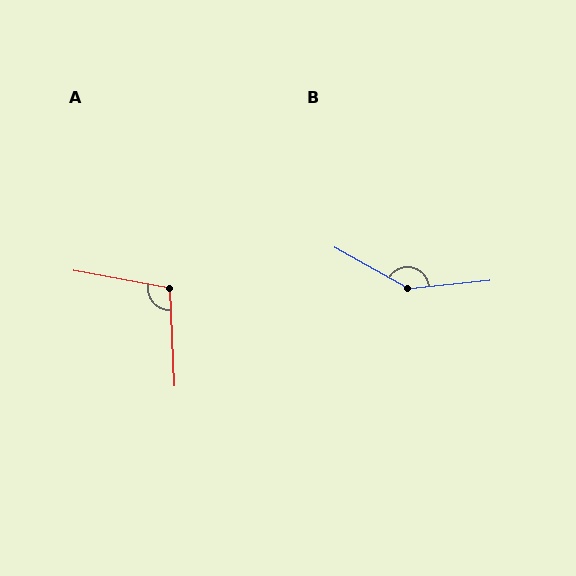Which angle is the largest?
B, at approximately 145 degrees.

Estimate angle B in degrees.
Approximately 145 degrees.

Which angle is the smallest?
A, at approximately 103 degrees.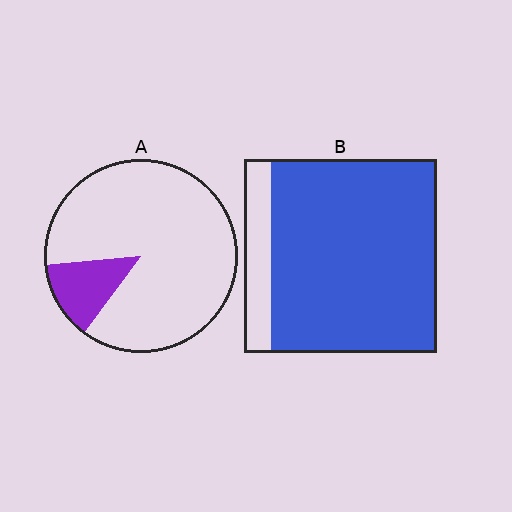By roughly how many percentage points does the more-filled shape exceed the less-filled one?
By roughly 75 percentage points (B over A).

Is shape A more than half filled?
No.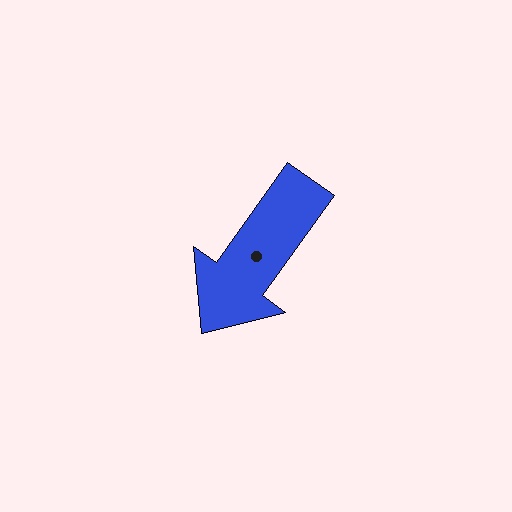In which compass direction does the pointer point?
Southwest.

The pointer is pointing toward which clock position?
Roughly 7 o'clock.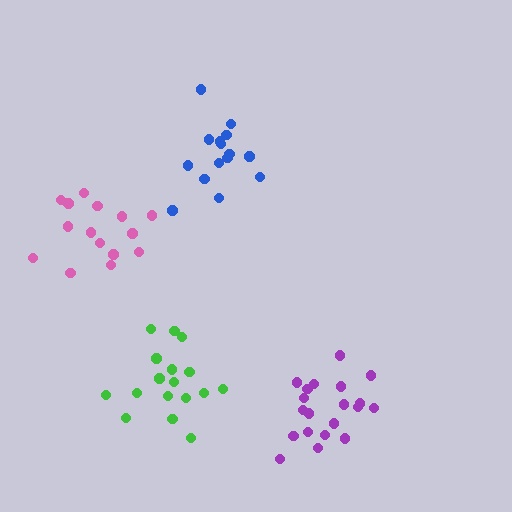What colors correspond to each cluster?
The clusters are colored: green, purple, blue, pink.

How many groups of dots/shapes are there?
There are 4 groups.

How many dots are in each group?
Group 1: 17 dots, Group 2: 20 dots, Group 3: 15 dots, Group 4: 15 dots (67 total).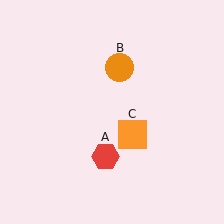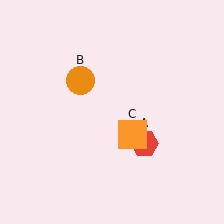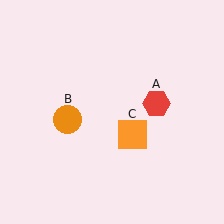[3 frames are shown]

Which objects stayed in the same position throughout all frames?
Orange square (object C) remained stationary.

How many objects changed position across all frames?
2 objects changed position: red hexagon (object A), orange circle (object B).